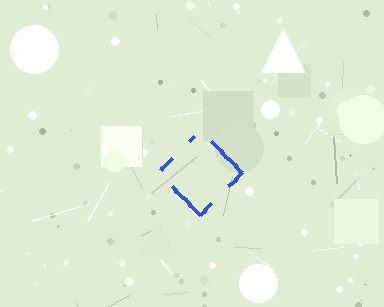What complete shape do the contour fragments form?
The contour fragments form a diamond.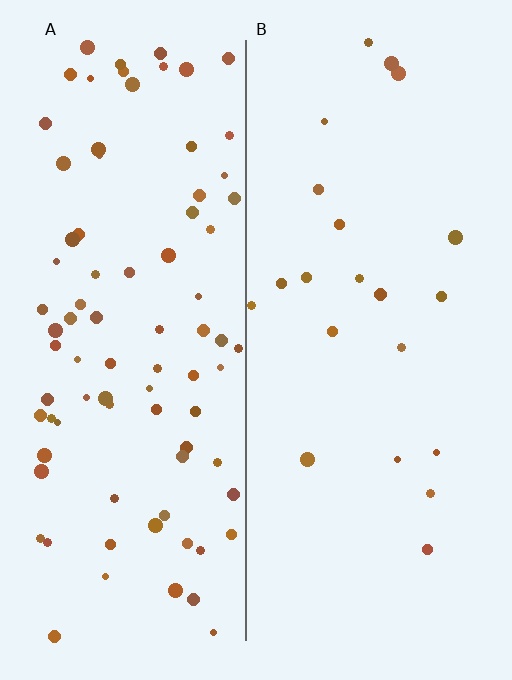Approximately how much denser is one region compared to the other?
Approximately 4.1× — region A over region B.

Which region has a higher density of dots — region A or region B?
A (the left).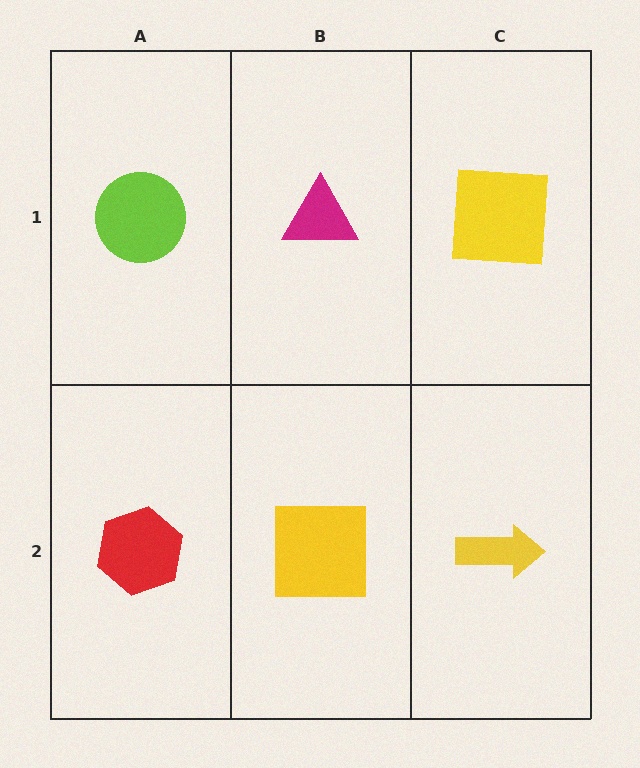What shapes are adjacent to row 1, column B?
A yellow square (row 2, column B), a lime circle (row 1, column A), a yellow square (row 1, column C).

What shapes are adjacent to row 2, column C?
A yellow square (row 1, column C), a yellow square (row 2, column B).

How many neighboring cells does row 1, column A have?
2.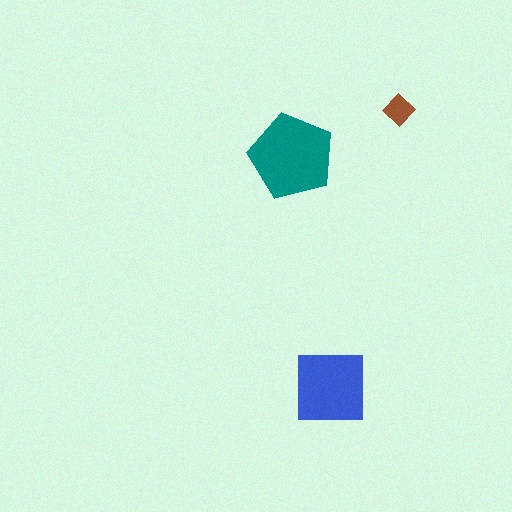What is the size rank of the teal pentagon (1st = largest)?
1st.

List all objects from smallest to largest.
The brown diamond, the blue square, the teal pentagon.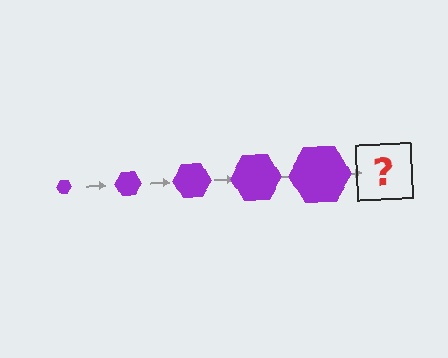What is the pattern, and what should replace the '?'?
The pattern is that the hexagon gets progressively larger each step. The '?' should be a purple hexagon, larger than the previous one.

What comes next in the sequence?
The next element should be a purple hexagon, larger than the previous one.